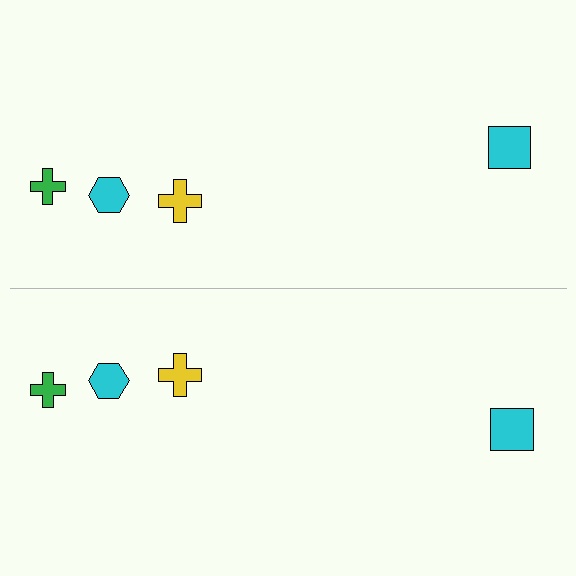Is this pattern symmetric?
Yes, this pattern has bilateral (reflection) symmetry.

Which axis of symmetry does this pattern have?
The pattern has a horizontal axis of symmetry running through the center of the image.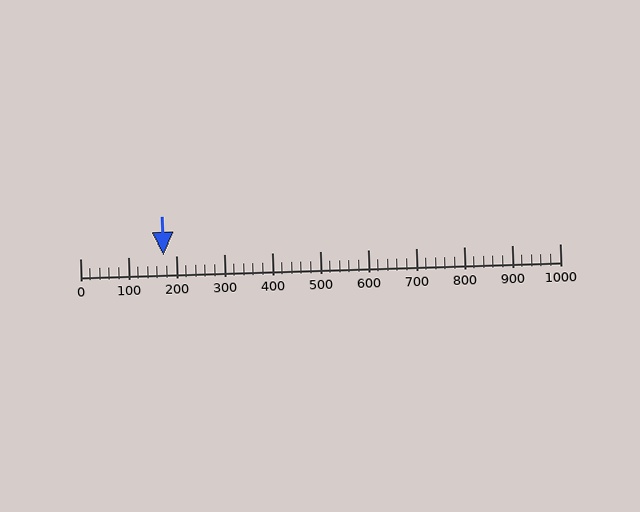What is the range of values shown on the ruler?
The ruler shows values from 0 to 1000.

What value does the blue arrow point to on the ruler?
The blue arrow points to approximately 173.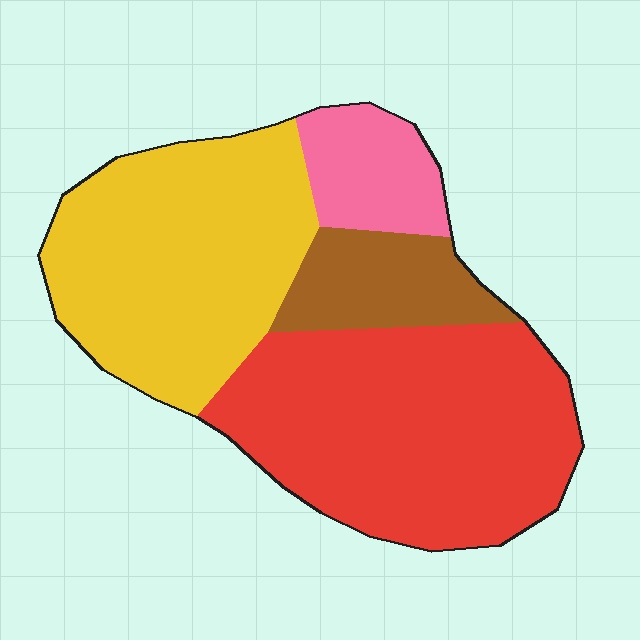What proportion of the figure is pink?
Pink takes up about one tenth (1/10) of the figure.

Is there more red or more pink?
Red.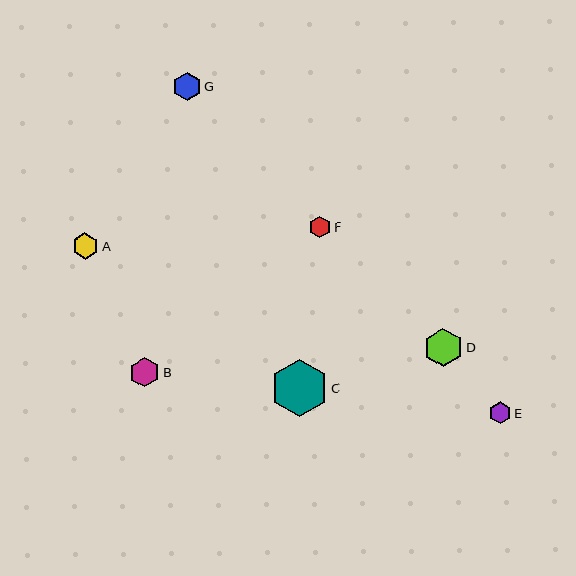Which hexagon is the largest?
Hexagon C is the largest with a size of approximately 57 pixels.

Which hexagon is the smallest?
Hexagon F is the smallest with a size of approximately 22 pixels.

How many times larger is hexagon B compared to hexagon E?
Hexagon B is approximately 1.4 times the size of hexagon E.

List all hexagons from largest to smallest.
From largest to smallest: C, D, B, G, A, E, F.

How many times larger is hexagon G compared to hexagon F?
Hexagon G is approximately 1.3 times the size of hexagon F.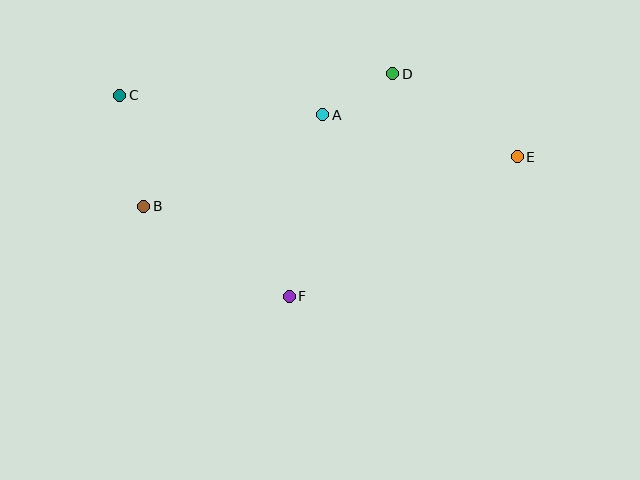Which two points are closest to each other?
Points A and D are closest to each other.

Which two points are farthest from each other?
Points C and E are farthest from each other.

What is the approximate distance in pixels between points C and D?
The distance between C and D is approximately 274 pixels.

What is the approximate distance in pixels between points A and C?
The distance between A and C is approximately 204 pixels.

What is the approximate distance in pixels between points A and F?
The distance between A and F is approximately 185 pixels.